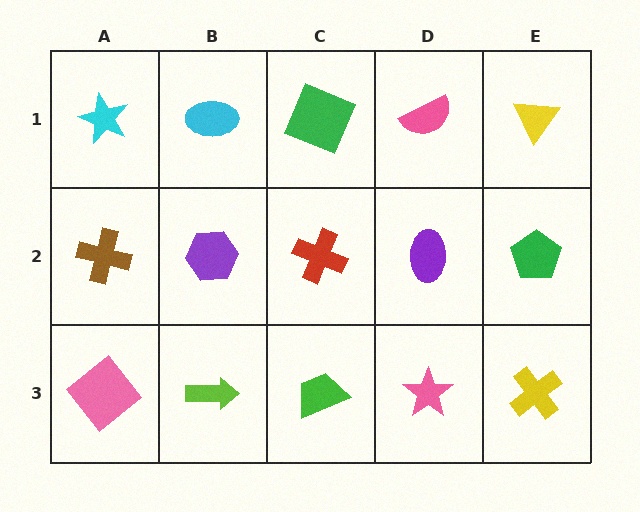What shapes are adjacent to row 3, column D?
A purple ellipse (row 2, column D), a green trapezoid (row 3, column C), a yellow cross (row 3, column E).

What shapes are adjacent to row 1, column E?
A green pentagon (row 2, column E), a pink semicircle (row 1, column D).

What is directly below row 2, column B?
A lime arrow.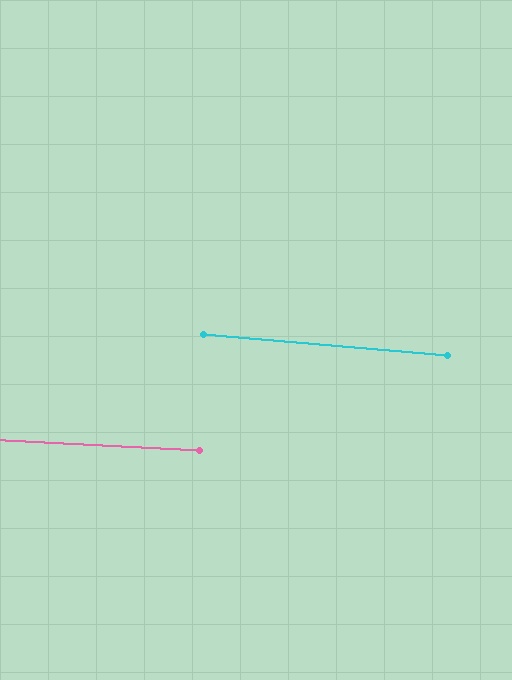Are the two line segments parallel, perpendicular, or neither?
Parallel — their directions differ by only 1.9°.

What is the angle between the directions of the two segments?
Approximately 2 degrees.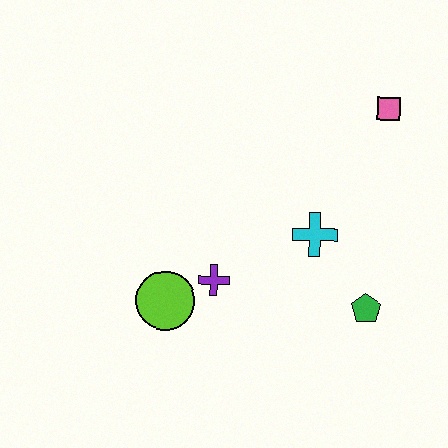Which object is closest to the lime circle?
The purple cross is closest to the lime circle.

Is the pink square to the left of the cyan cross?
No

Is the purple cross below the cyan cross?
Yes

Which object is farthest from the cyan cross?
The lime circle is farthest from the cyan cross.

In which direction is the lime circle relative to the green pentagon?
The lime circle is to the left of the green pentagon.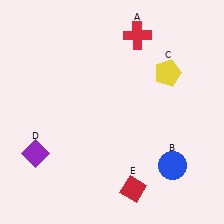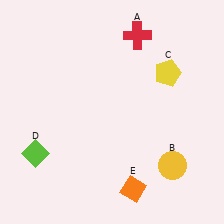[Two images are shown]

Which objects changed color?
B changed from blue to yellow. D changed from purple to lime. E changed from red to orange.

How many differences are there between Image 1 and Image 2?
There are 3 differences between the two images.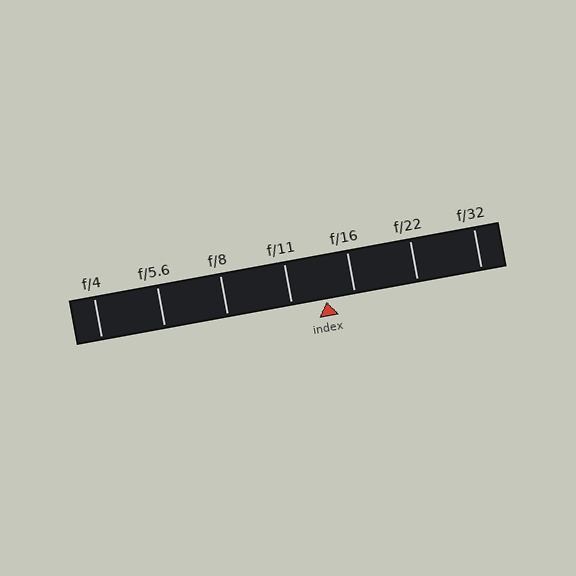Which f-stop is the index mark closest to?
The index mark is closest to f/16.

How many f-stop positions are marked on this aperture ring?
There are 7 f-stop positions marked.